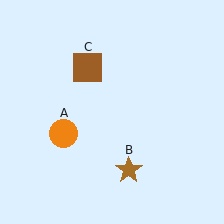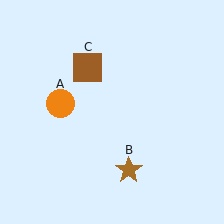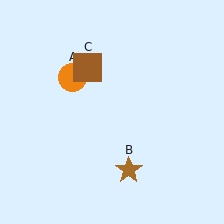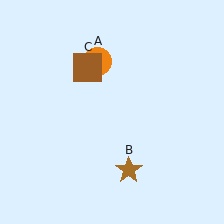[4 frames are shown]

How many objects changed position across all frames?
1 object changed position: orange circle (object A).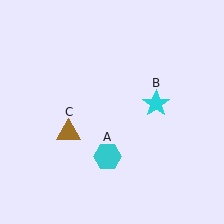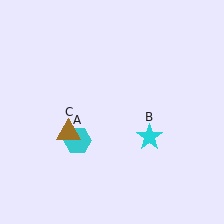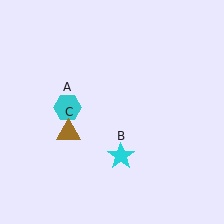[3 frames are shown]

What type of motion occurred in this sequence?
The cyan hexagon (object A), cyan star (object B) rotated clockwise around the center of the scene.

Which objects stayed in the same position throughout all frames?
Brown triangle (object C) remained stationary.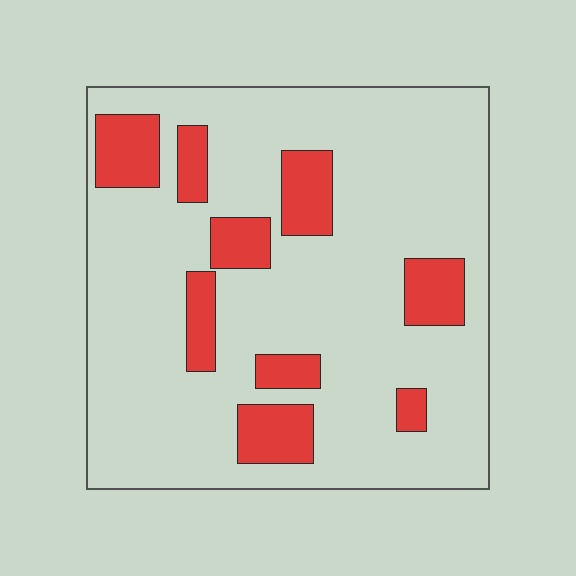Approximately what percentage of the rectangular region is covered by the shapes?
Approximately 20%.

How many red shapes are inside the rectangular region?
9.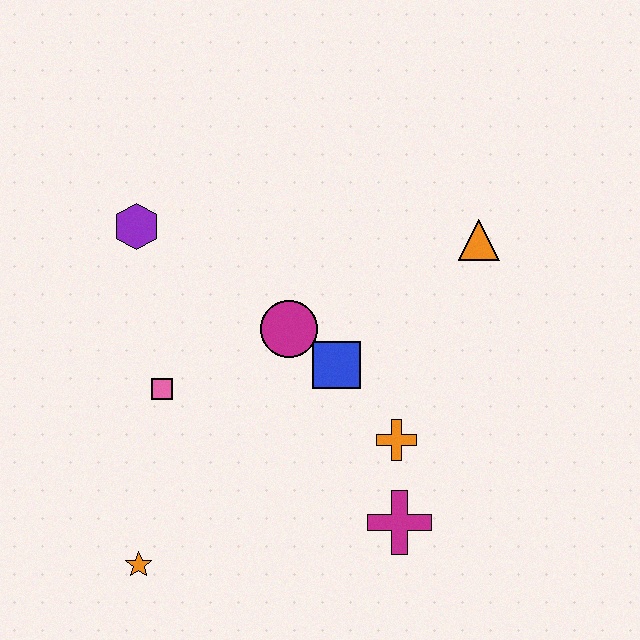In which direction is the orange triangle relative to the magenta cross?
The orange triangle is above the magenta cross.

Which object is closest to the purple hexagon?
The pink square is closest to the purple hexagon.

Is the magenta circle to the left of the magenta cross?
Yes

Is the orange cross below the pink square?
Yes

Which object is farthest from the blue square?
The orange star is farthest from the blue square.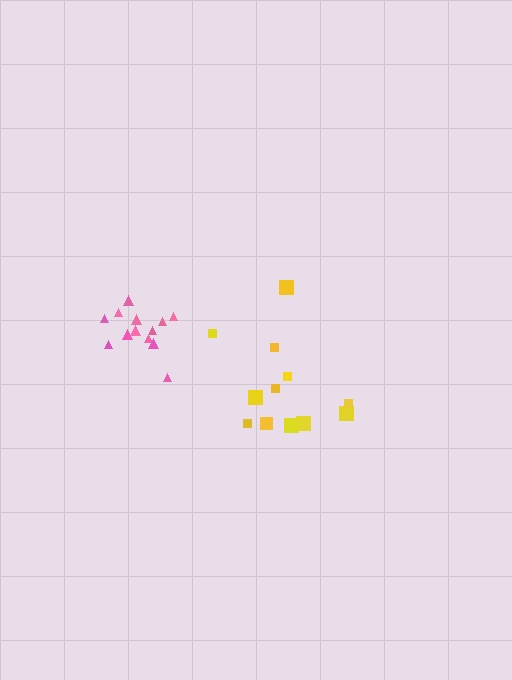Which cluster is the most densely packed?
Pink.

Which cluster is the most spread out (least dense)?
Yellow.